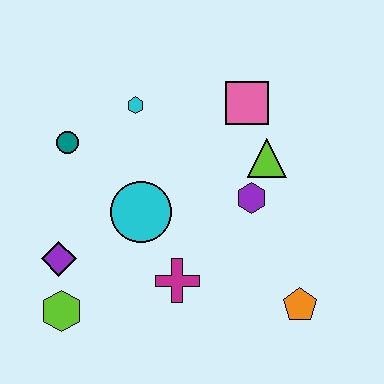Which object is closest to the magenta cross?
The cyan circle is closest to the magenta cross.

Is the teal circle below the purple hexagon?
No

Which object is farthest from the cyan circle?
The orange pentagon is farthest from the cyan circle.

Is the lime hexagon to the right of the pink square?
No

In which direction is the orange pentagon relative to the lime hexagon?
The orange pentagon is to the right of the lime hexagon.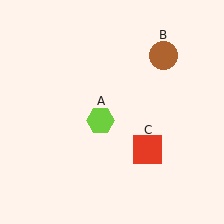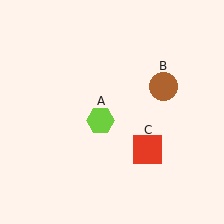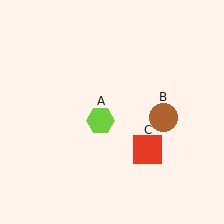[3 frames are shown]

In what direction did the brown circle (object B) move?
The brown circle (object B) moved down.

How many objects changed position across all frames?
1 object changed position: brown circle (object B).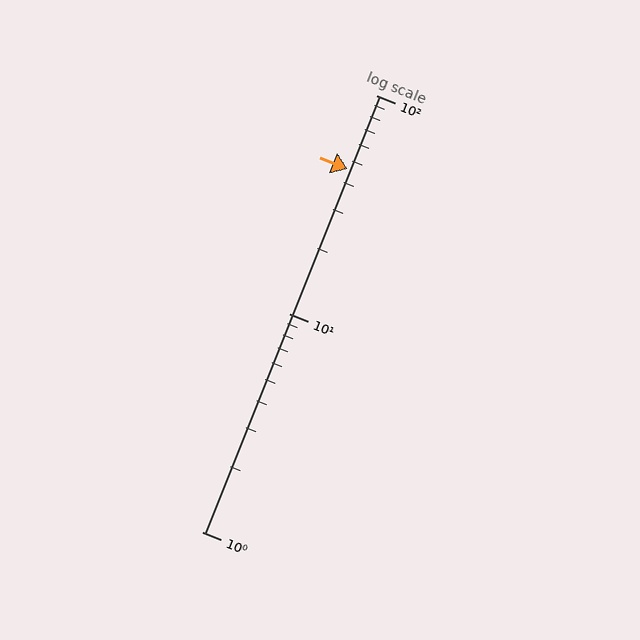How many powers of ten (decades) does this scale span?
The scale spans 2 decades, from 1 to 100.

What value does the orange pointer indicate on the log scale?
The pointer indicates approximately 46.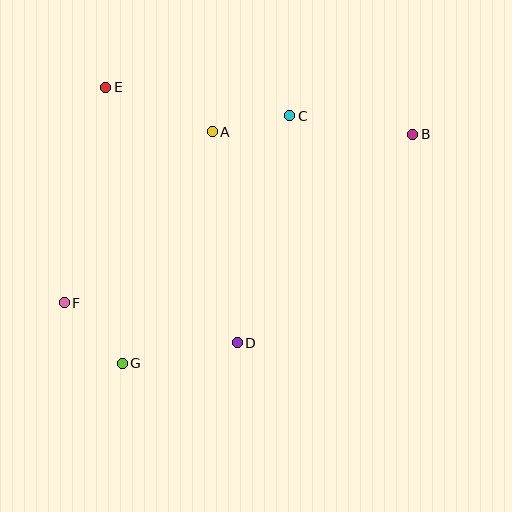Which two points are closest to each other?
Points A and C are closest to each other.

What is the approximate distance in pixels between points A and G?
The distance between A and G is approximately 248 pixels.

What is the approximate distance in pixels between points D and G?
The distance between D and G is approximately 117 pixels.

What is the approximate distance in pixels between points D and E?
The distance between D and E is approximately 287 pixels.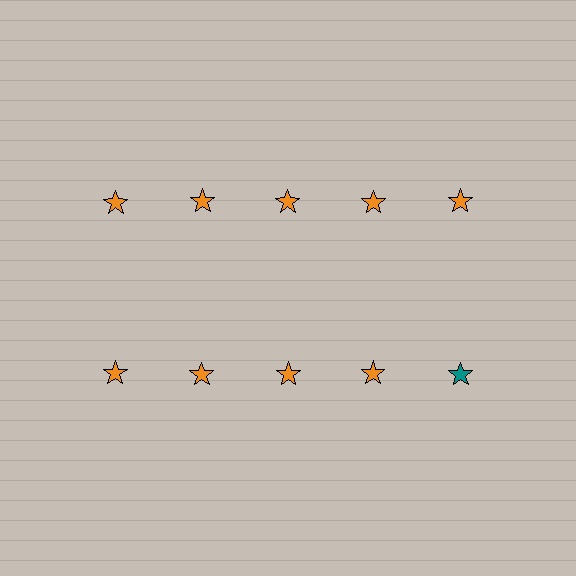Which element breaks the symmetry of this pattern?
The teal star in the second row, rightmost column breaks the symmetry. All other shapes are orange stars.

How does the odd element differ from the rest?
It has a different color: teal instead of orange.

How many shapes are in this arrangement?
There are 10 shapes arranged in a grid pattern.